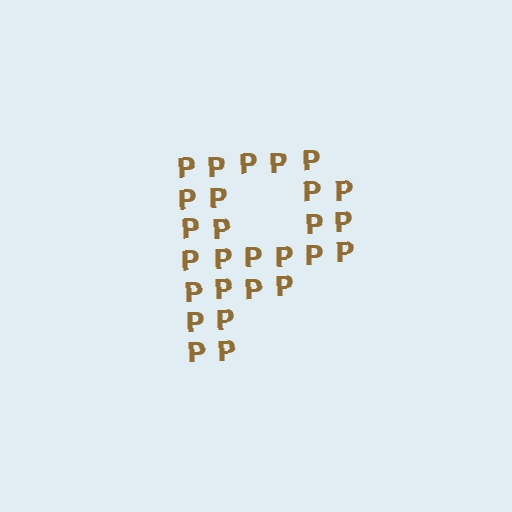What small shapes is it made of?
It is made of small letter P's.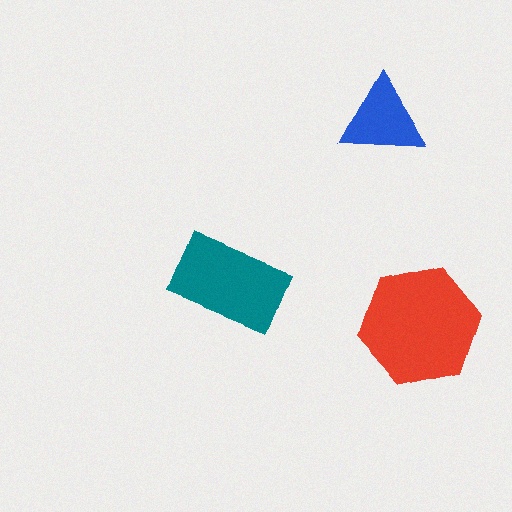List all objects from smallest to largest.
The blue triangle, the teal rectangle, the red hexagon.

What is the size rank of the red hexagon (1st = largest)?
1st.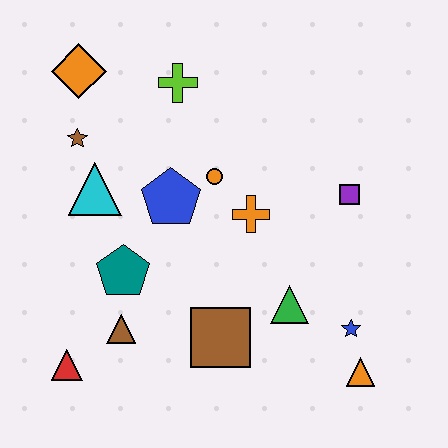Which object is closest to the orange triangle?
The blue star is closest to the orange triangle.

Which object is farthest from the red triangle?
The purple square is farthest from the red triangle.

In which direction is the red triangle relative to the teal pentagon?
The red triangle is below the teal pentagon.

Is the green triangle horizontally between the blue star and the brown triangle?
Yes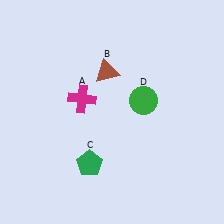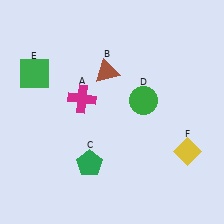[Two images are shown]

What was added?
A green square (E), a yellow diamond (F) were added in Image 2.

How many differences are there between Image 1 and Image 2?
There are 2 differences between the two images.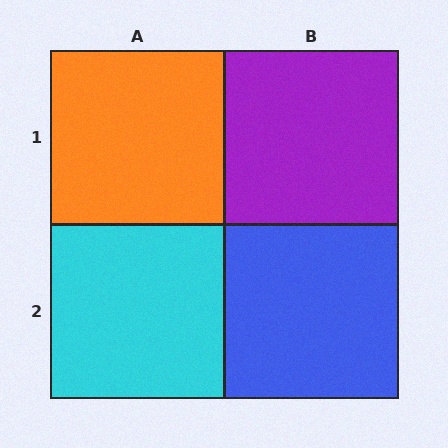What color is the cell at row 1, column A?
Orange.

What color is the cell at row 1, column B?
Purple.